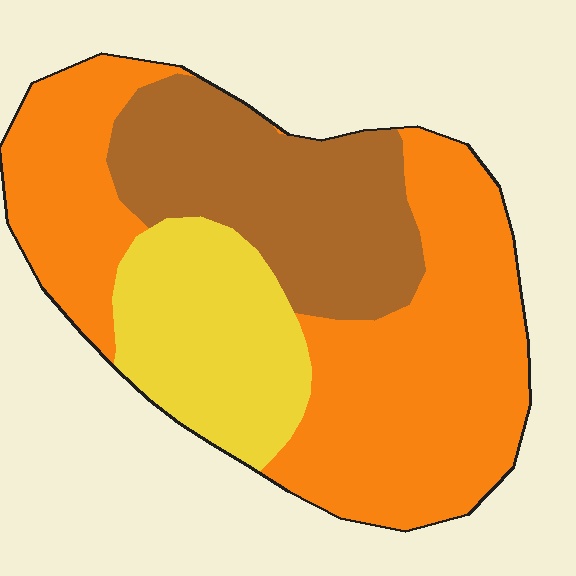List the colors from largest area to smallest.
From largest to smallest: orange, brown, yellow.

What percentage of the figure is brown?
Brown covers around 25% of the figure.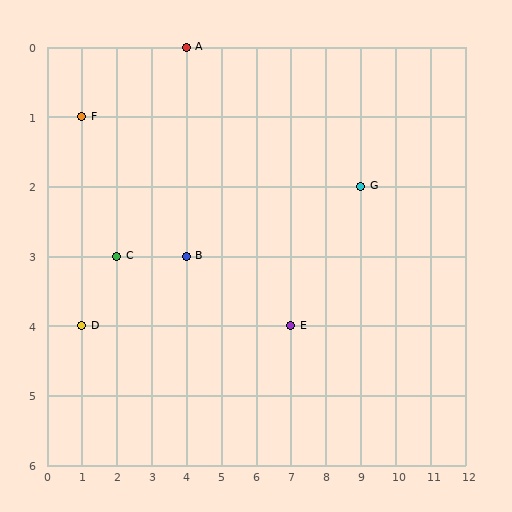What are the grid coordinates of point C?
Point C is at grid coordinates (2, 3).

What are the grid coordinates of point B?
Point B is at grid coordinates (4, 3).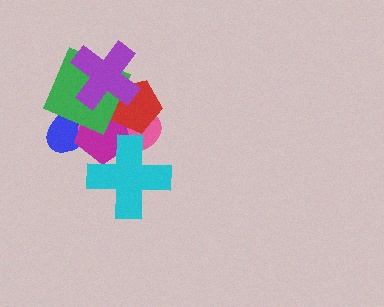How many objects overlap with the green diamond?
5 objects overlap with the green diamond.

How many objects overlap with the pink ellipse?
6 objects overlap with the pink ellipse.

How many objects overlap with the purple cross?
3 objects overlap with the purple cross.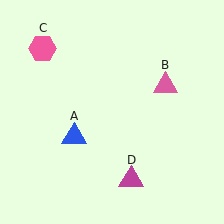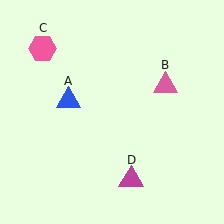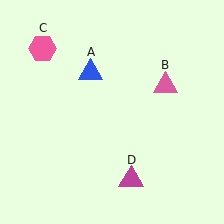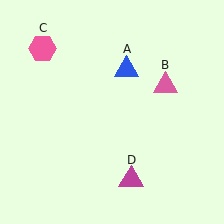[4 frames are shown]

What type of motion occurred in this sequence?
The blue triangle (object A) rotated clockwise around the center of the scene.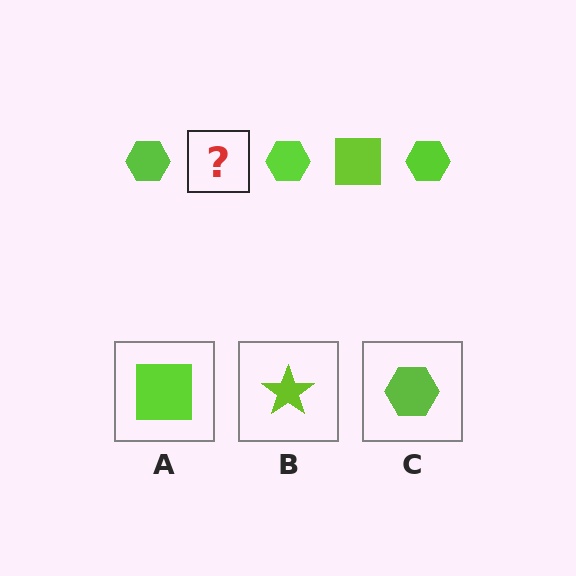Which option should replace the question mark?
Option A.